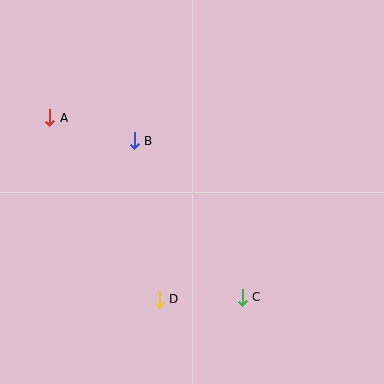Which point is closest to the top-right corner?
Point B is closest to the top-right corner.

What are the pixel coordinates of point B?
Point B is at (134, 141).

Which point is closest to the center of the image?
Point B at (134, 141) is closest to the center.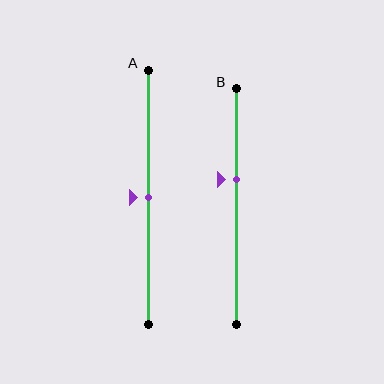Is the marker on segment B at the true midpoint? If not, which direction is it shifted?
No, the marker on segment B is shifted upward by about 11% of the segment length.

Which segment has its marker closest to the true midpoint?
Segment A has its marker closest to the true midpoint.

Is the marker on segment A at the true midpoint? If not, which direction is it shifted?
Yes, the marker on segment A is at the true midpoint.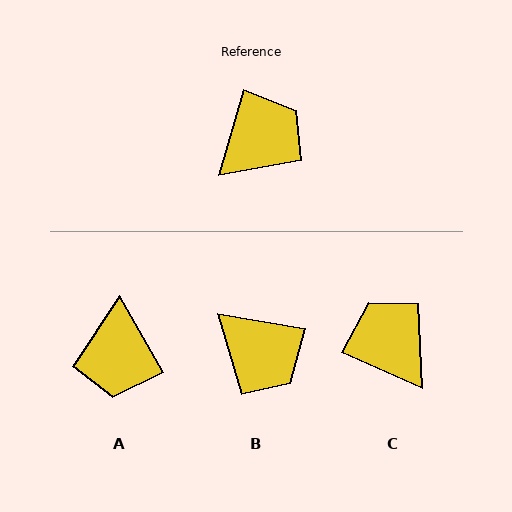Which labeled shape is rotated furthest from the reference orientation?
A, about 134 degrees away.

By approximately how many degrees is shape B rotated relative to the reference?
Approximately 84 degrees clockwise.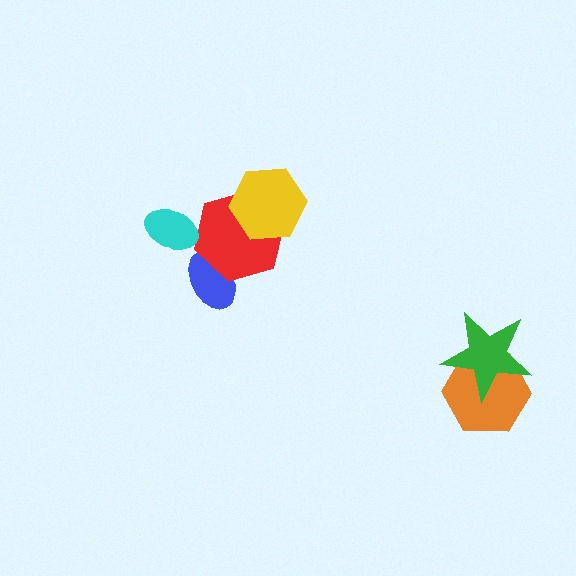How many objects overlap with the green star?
1 object overlaps with the green star.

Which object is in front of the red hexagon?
The yellow hexagon is in front of the red hexagon.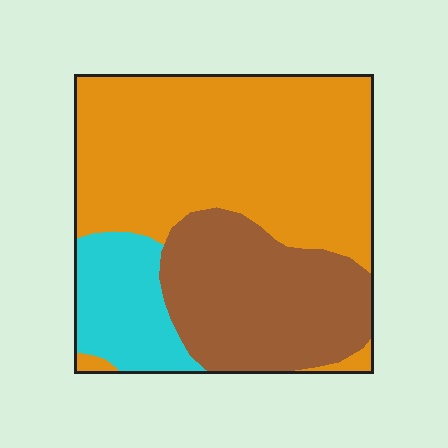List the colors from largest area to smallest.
From largest to smallest: orange, brown, cyan.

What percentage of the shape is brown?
Brown takes up about one third (1/3) of the shape.